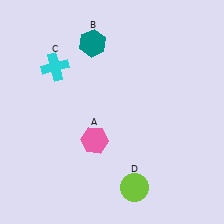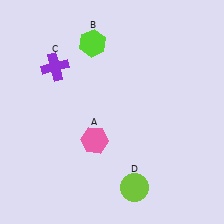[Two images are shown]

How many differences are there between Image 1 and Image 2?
There are 2 differences between the two images.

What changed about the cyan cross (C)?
In Image 1, C is cyan. In Image 2, it changed to purple.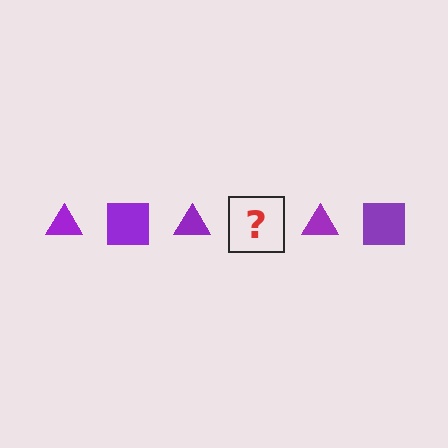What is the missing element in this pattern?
The missing element is a purple square.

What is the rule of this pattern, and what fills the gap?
The rule is that the pattern cycles through triangle, square shapes in purple. The gap should be filled with a purple square.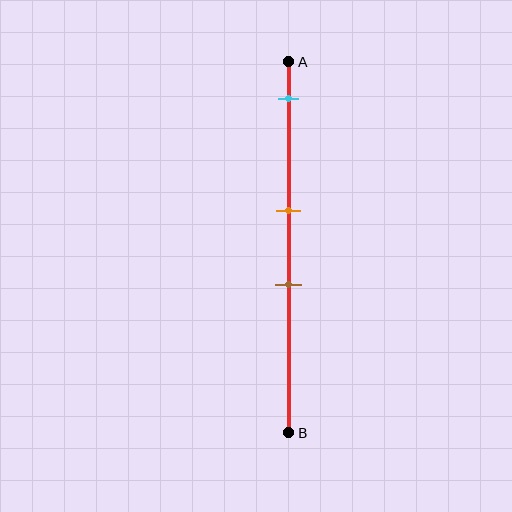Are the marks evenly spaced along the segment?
No, the marks are not evenly spaced.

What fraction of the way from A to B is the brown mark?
The brown mark is approximately 60% (0.6) of the way from A to B.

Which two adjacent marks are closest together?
The orange and brown marks are the closest adjacent pair.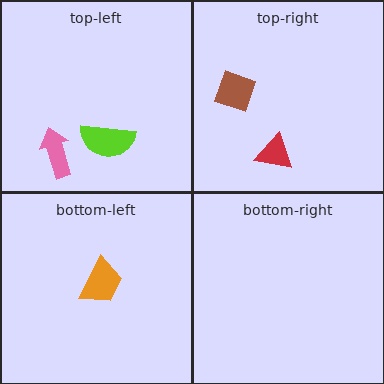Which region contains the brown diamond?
The top-right region.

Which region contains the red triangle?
The top-right region.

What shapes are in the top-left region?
The lime semicircle, the pink arrow.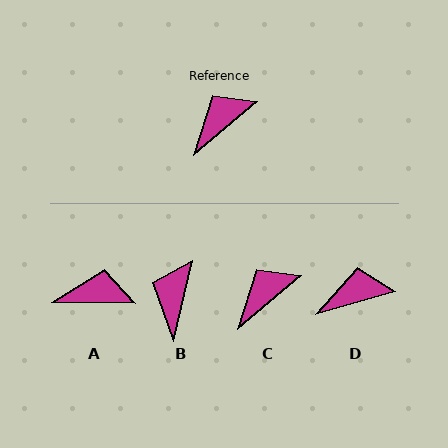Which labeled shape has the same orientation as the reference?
C.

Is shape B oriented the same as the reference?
No, it is off by about 37 degrees.